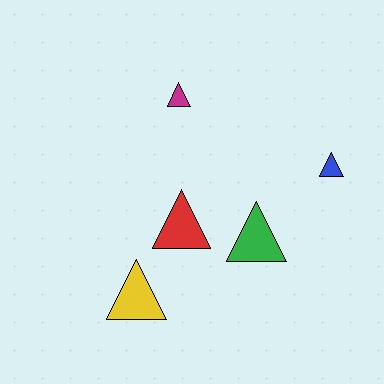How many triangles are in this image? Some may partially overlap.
There are 5 triangles.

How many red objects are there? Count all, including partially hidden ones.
There is 1 red object.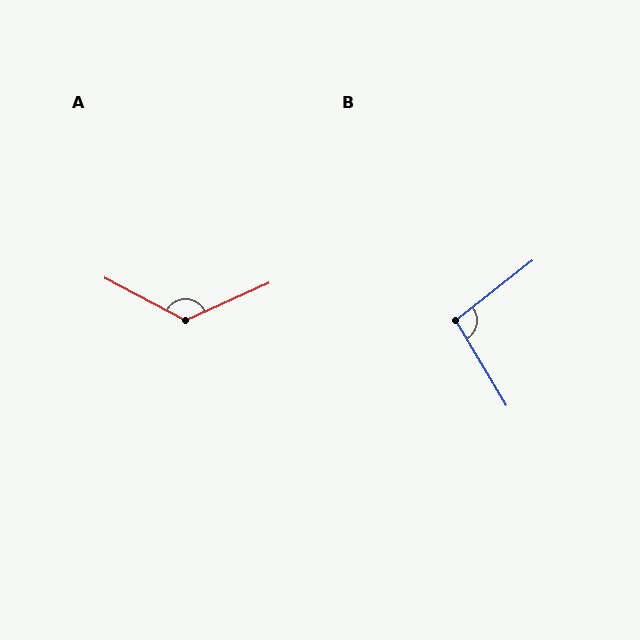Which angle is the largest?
A, at approximately 128 degrees.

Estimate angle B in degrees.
Approximately 97 degrees.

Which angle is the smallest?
B, at approximately 97 degrees.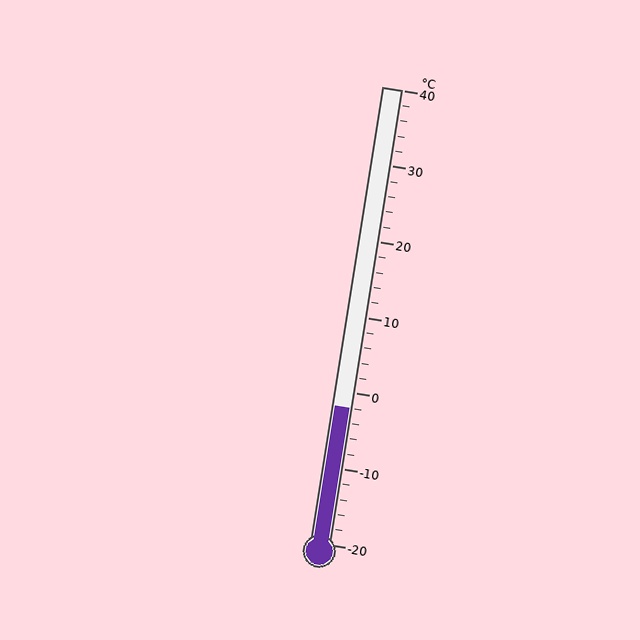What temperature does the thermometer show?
The thermometer shows approximately -2°C.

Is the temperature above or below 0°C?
The temperature is below 0°C.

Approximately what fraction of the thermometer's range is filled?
The thermometer is filled to approximately 30% of its range.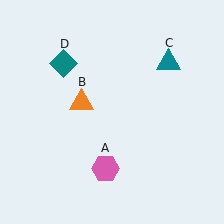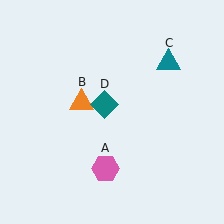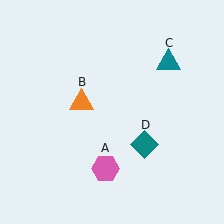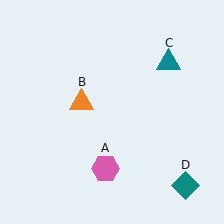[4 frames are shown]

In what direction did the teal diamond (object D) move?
The teal diamond (object D) moved down and to the right.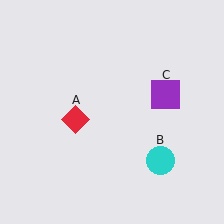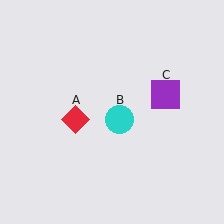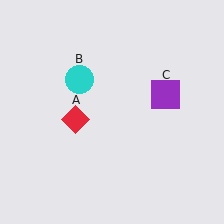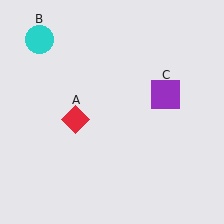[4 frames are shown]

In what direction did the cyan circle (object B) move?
The cyan circle (object B) moved up and to the left.